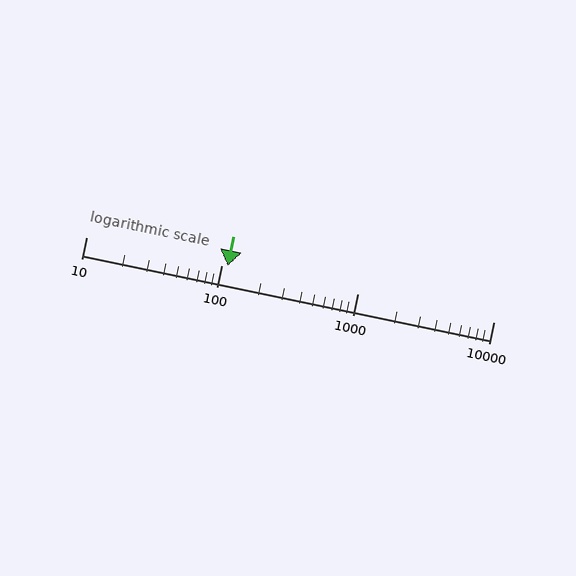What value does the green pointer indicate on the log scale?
The pointer indicates approximately 110.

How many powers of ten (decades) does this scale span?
The scale spans 3 decades, from 10 to 10000.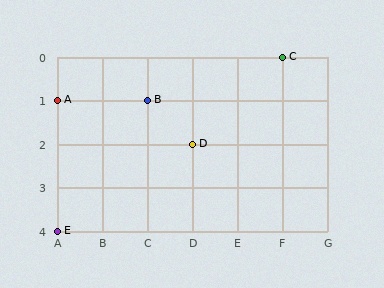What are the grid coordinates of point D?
Point D is at grid coordinates (D, 2).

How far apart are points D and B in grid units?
Points D and B are 1 column and 1 row apart (about 1.4 grid units diagonally).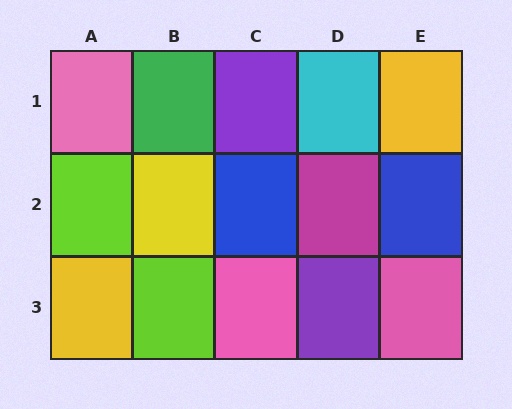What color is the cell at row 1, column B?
Green.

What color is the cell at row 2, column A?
Lime.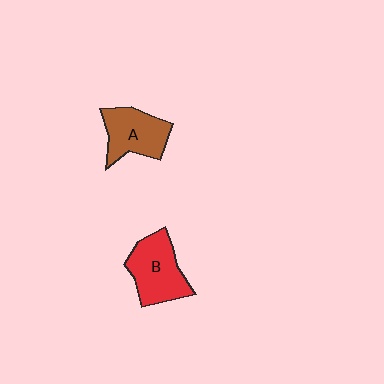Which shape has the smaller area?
Shape A (brown).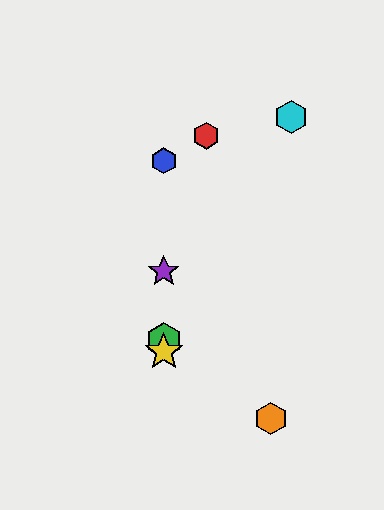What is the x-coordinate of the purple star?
The purple star is at x≈164.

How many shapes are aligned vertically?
4 shapes (the blue hexagon, the green hexagon, the yellow star, the purple star) are aligned vertically.